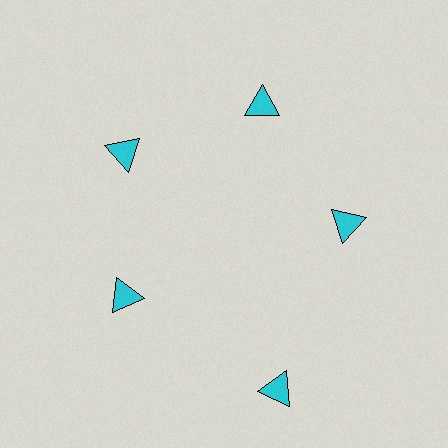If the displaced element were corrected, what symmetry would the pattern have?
It would have 5-fold rotational symmetry — the pattern would map onto itself every 72 degrees.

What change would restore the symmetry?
The symmetry would be restored by moving it inward, back onto the ring so that all 5 triangles sit at equal angles and equal distance from the center.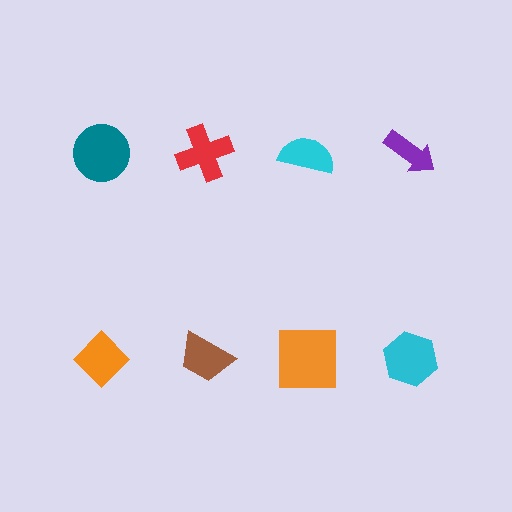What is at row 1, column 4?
A purple arrow.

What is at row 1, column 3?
A cyan semicircle.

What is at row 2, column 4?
A cyan hexagon.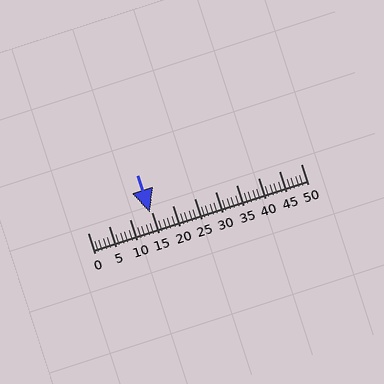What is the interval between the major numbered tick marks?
The major tick marks are spaced 5 units apart.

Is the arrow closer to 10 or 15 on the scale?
The arrow is closer to 15.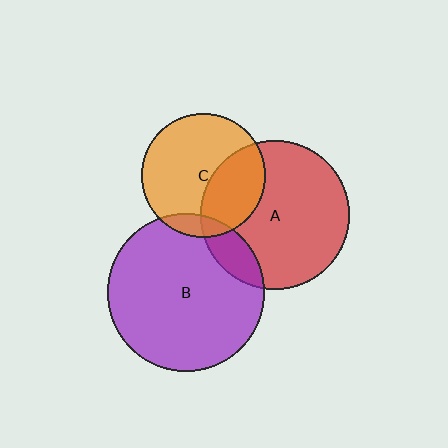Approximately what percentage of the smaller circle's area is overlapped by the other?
Approximately 35%.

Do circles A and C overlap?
Yes.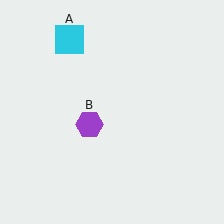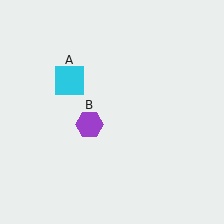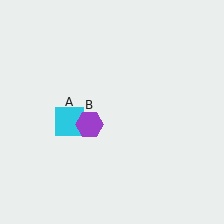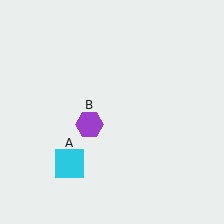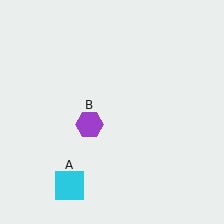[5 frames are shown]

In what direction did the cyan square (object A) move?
The cyan square (object A) moved down.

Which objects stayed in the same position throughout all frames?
Purple hexagon (object B) remained stationary.